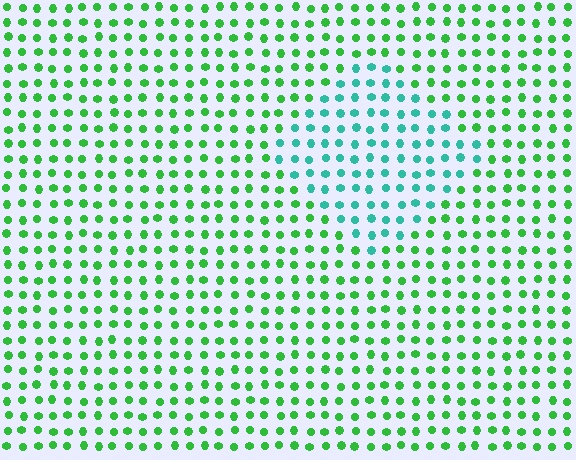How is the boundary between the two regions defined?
The boundary is defined purely by a slight shift in hue (about 44 degrees). Spacing, size, and orientation are identical on both sides.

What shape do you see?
I see a diamond.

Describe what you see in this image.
The image is filled with small green elements in a uniform arrangement. A diamond-shaped region is visible where the elements are tinted to a slightly different hue, forming a subtle color boundary.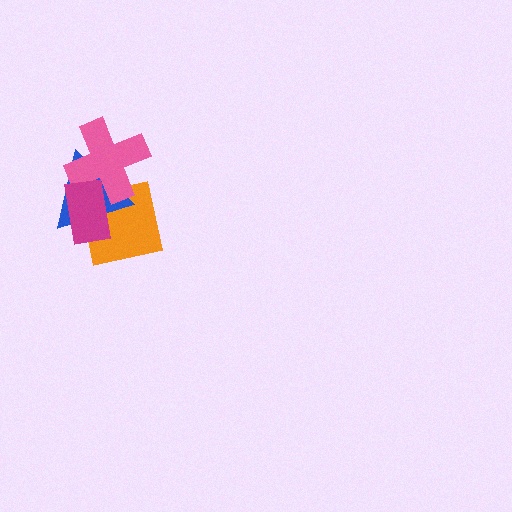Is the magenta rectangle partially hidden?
No, no other shape covers it.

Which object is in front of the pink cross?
The magenta rectangle is in front of the pink cross.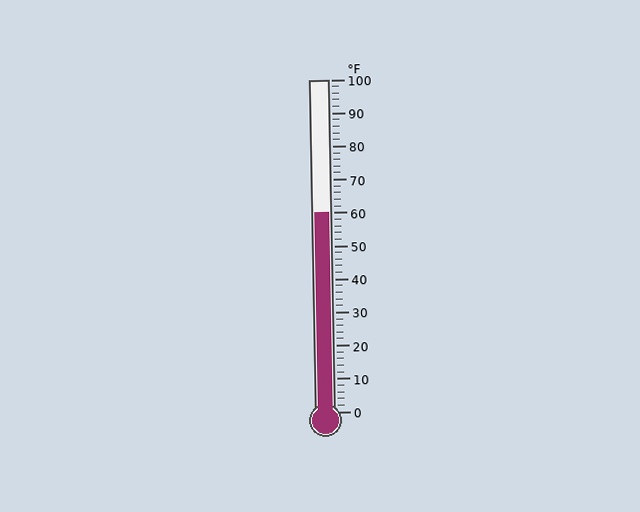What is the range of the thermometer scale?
The thermometer scale ranges from 0°F to 100°F.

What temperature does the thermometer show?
The thermometer shows approximately 60°F.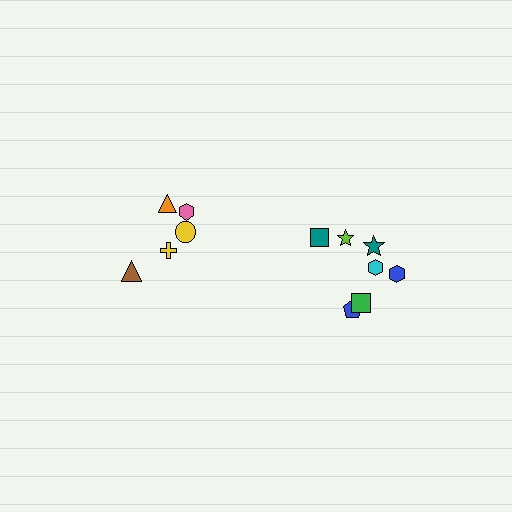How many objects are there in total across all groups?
There are 12 objects.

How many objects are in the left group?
There are 5 objects.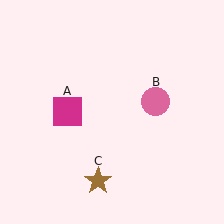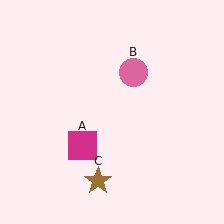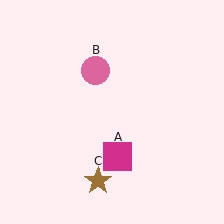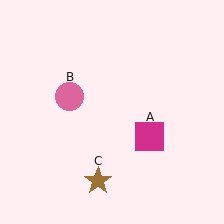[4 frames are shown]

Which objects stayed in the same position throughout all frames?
Brown star (object C) remained stationary.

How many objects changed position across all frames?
2 objects changed position: magenta square (object A), pink circle (object B).